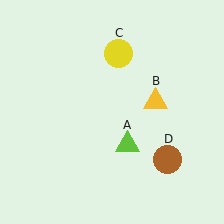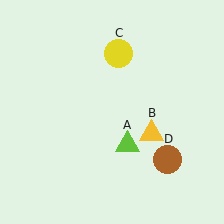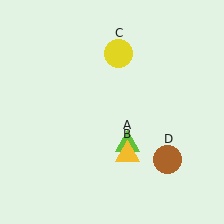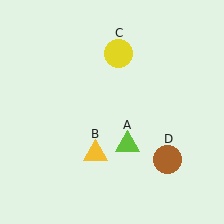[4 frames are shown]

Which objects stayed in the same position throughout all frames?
Lime triangle (object A) and yellow circle (object C) and brown circle (object D) remained stationary.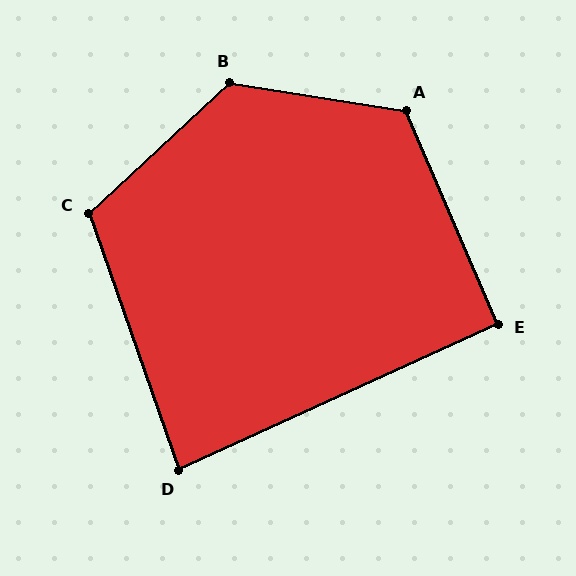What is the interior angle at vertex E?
Approximately 91 degrees (approximately right).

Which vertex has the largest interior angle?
B, at approximately 128 degrees.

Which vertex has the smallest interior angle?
D, at approximately 85 degrees.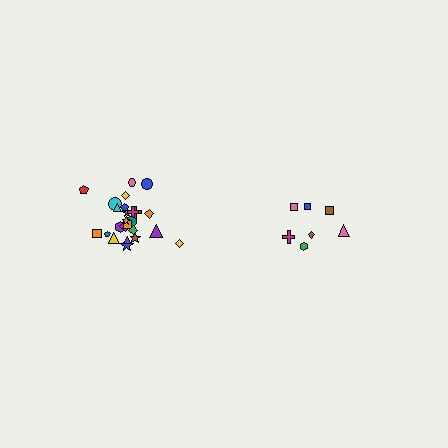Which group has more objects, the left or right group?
The left group.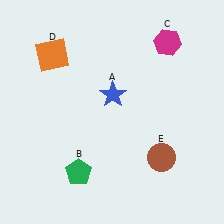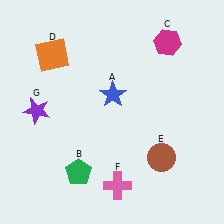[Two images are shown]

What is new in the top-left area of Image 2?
A purple star (G) was added in the top-left area of Image 2.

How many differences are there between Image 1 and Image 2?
There are 2 differences between the two images.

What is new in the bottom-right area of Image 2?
A pink cross (F) was added in the bottom-right area of Image 2.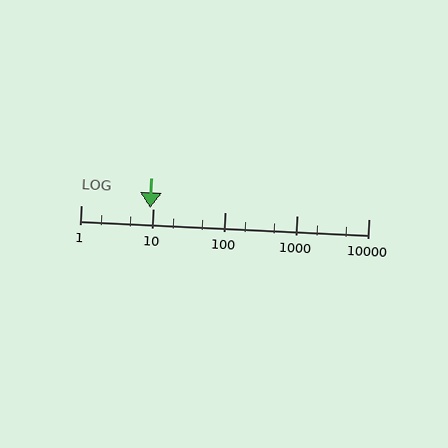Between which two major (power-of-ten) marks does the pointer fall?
The pointer is between 1 and 10.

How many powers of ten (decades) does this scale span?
The scale spans 4 decades, from 1 to 10000.